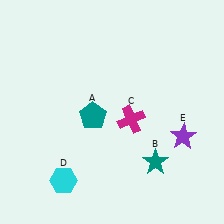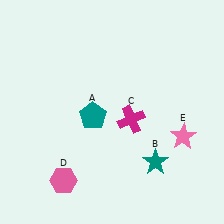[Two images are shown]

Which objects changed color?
D changed from cyan to pink. E changed from purple to pink.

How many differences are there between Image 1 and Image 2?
There are 2 differences between the two images.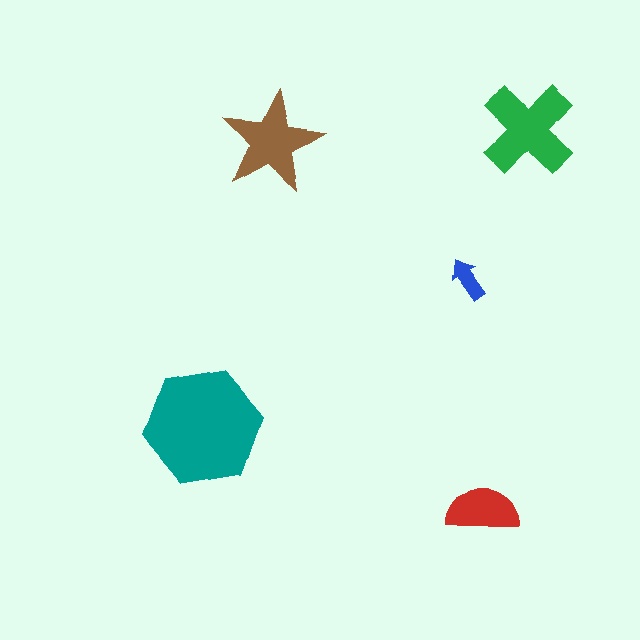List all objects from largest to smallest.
The teal hexagon, the green cross, the brown star, the red semicircle, the blue arrow.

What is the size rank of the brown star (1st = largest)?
3rd.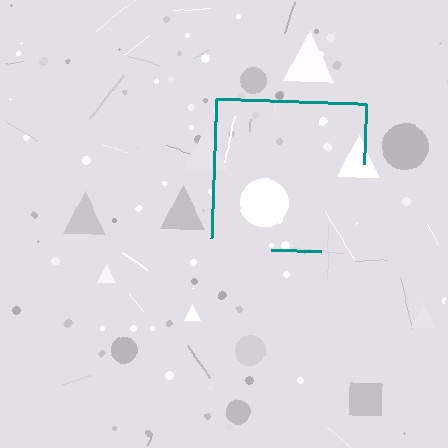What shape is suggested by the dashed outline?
The dashed outline suggests a square.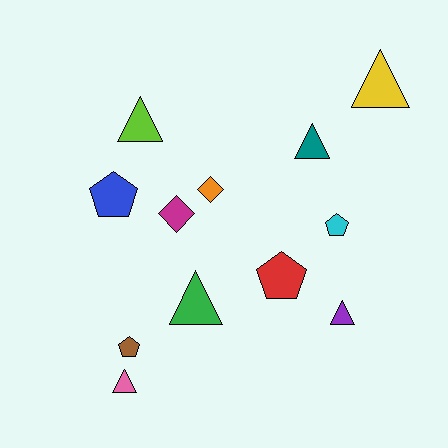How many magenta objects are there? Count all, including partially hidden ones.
There is 1 magenta object.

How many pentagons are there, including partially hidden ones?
There are 4 pentagons.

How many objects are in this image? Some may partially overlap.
There are 12 objects.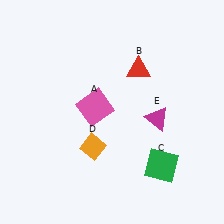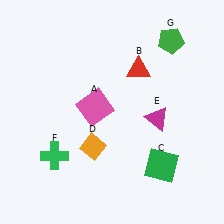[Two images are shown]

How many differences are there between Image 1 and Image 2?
There are 2 differences between the two images.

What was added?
A green cross (F), a green pentagon (G) were added in Image 2.